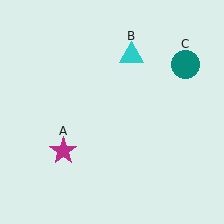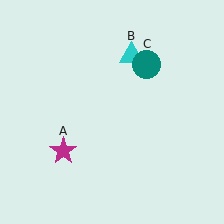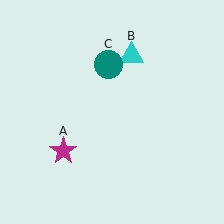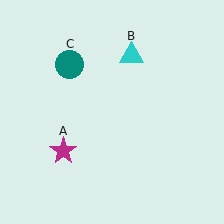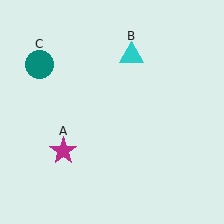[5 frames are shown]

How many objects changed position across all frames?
1 object changed position: teal circle (object C).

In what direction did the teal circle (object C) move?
The teal circle (object C) moved left.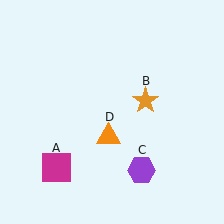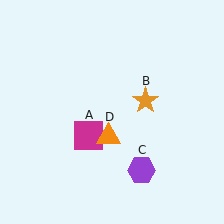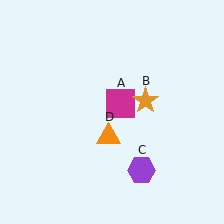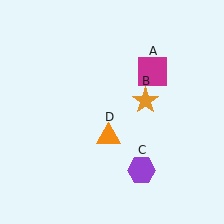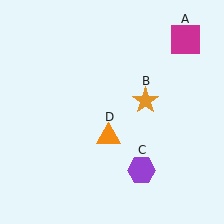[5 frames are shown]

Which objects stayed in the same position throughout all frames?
Orange star (object B) and purple hexagon (object C) and orange triangle (object D) remained stationary.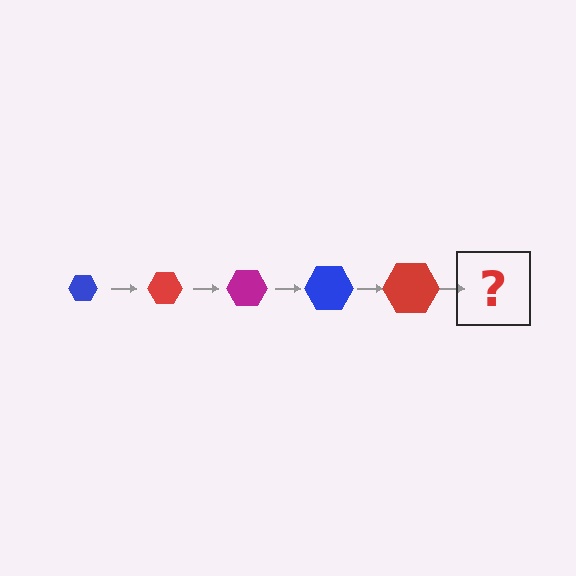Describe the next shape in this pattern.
It should be a magenta hexagon, larger than the previous one.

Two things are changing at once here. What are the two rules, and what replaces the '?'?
The two rules are that the hexagon grows larger each step and the color cycles through blue, red, and magenta. The '?' should be a magenta hexagon, larger than the previous one.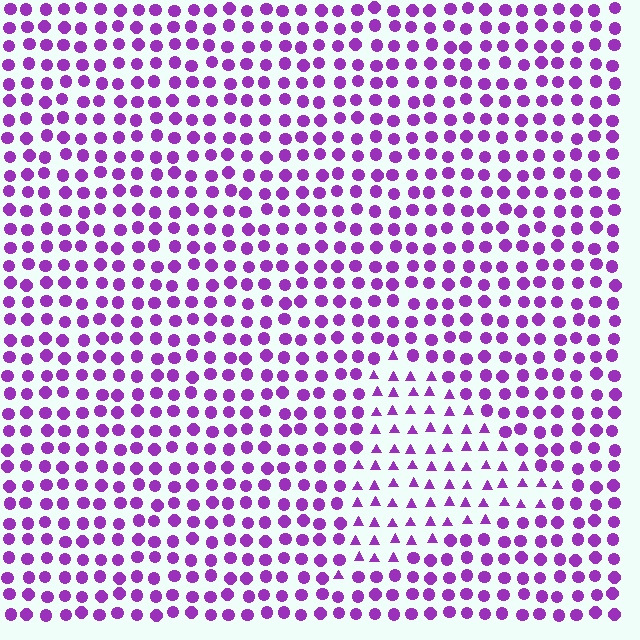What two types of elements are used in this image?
The image uses triangles inside the triangle region and circles outside it.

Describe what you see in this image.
The image is filled with small purple elements arranged in a uniform grid. A triangle-shaped region contains triangles, while the surrounding area contains circles. The boundary is defined purely by the change in element shape.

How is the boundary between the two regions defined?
The boundary is defined by a change in element shape: triangles inside vs. circles outside. All elements share the same color and spacing.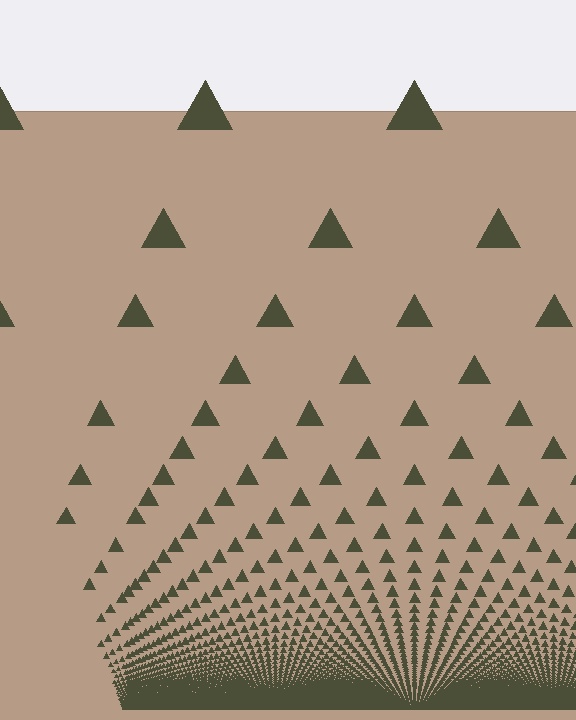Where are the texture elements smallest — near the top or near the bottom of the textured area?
Near the bottom.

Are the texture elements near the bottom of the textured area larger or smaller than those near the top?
Smaller. The gradient is inverted — elements near the bottom are smaller and denser.